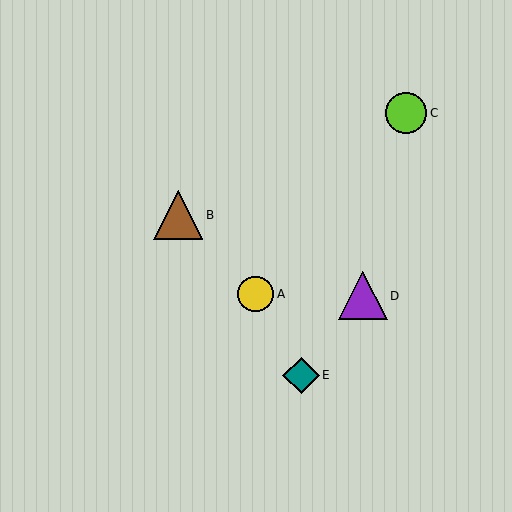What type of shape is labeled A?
Shape A is a yellow circle.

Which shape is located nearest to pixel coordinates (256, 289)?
The yellow circle (labeled A) at (256, 294) is nearest to that location.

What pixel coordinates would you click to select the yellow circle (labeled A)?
Click at (256, 294) to select the yellow circle A.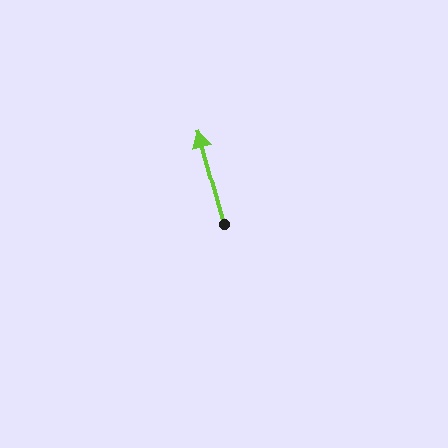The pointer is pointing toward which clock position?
Roughly 11 o'clock.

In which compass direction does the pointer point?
North.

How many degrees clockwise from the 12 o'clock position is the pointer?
Approximately 345 degrees.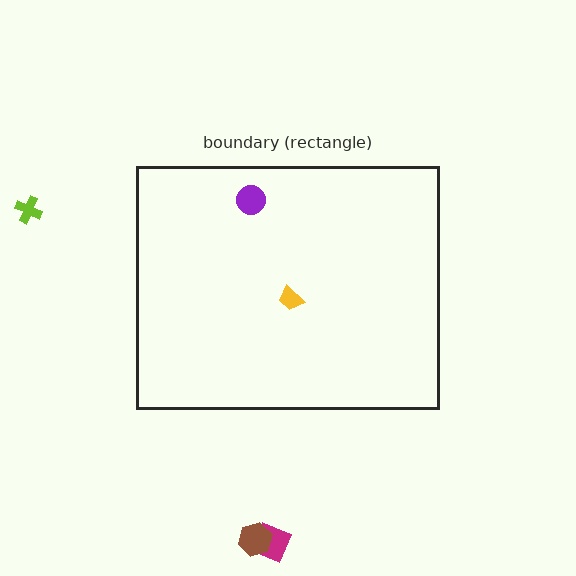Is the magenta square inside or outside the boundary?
Outside.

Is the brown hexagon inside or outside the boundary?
Outside.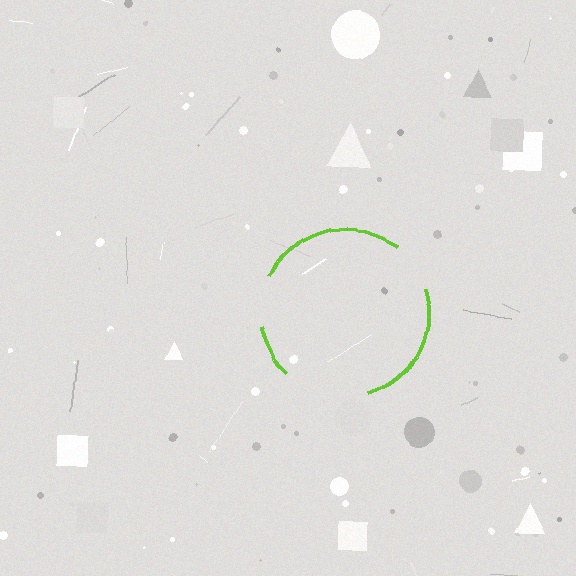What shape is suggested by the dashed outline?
The dashed outline suggests a circle.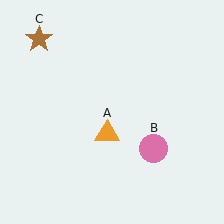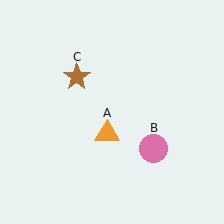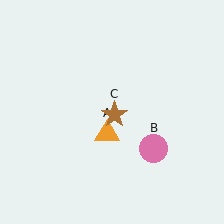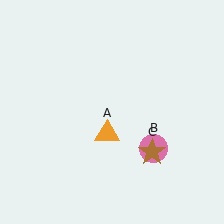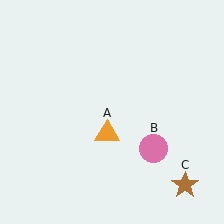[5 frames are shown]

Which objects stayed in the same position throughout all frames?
Orange triangle (object A) and pink circle (object B) remained stationary.